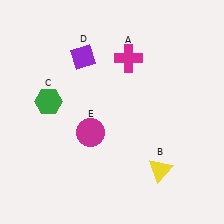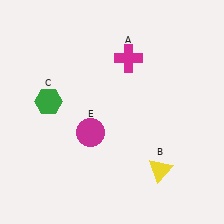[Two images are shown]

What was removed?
The purple diamond (D) was removed in Image 2.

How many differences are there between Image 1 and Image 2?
There is 1 difference between the two images.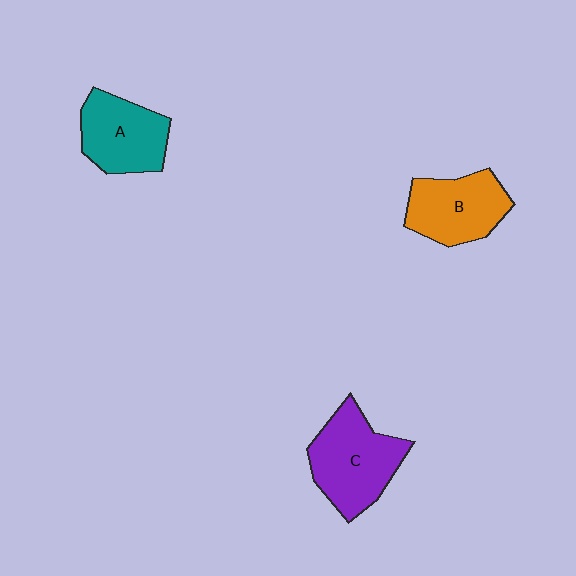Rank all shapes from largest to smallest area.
From largest to smallest: C (purple), B (orange), A (teal).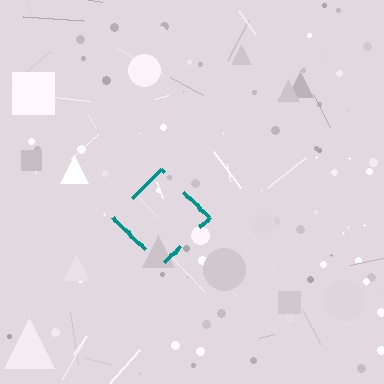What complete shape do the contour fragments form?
The contour fragments form a diamond.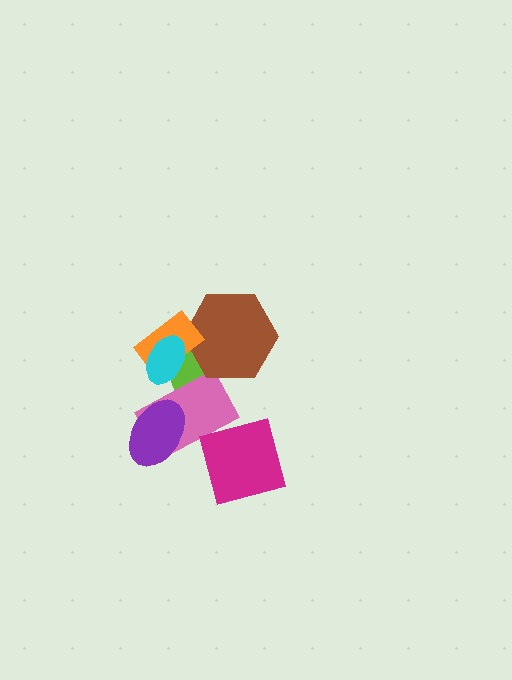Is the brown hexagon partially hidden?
Yes, it is partially covered by another shape.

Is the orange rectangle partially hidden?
Yes, it is partially covered by another shape.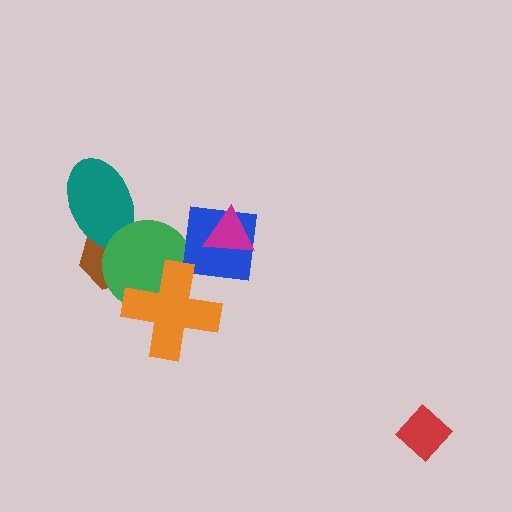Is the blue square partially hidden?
Yes, it is partially covered by another shape.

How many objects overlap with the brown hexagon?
2 objects overlap with the brown hexagon.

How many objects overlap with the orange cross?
1 object overlaps with the orange cross.